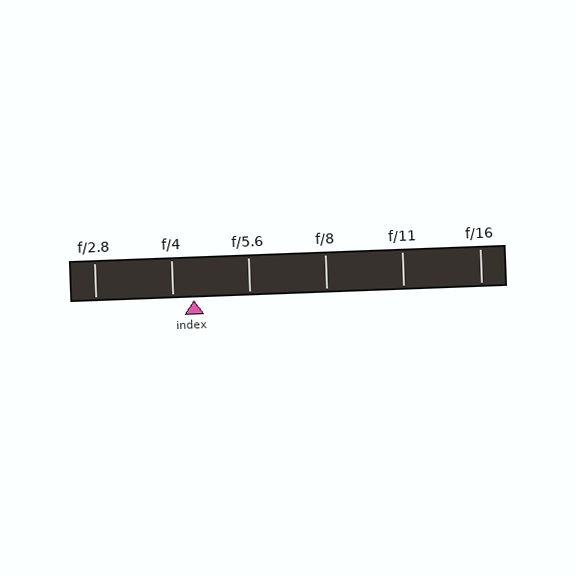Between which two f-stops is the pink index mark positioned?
The index mark is between f/4 and f/5.6.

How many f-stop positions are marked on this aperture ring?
There are 6 f-stop positions marked.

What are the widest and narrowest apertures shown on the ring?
The widest aperture shown is f/2.8 and the narrowest is f/16.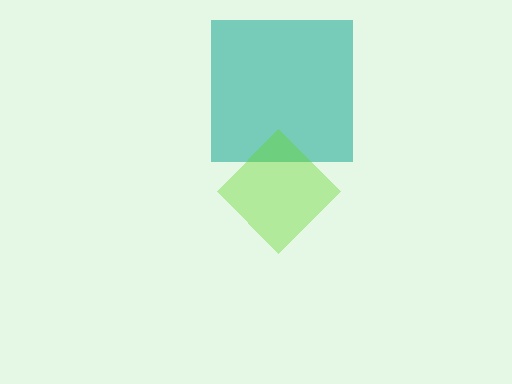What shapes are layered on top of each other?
The layered shapes are: a teal square, a lime diamond.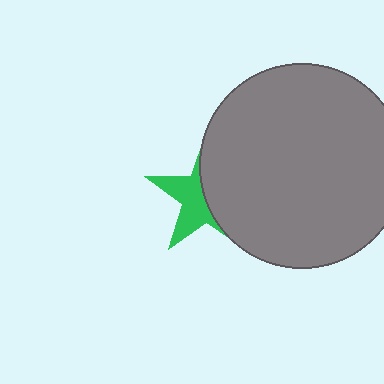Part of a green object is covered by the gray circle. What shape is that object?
It is a star.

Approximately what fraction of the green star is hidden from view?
Roughly 55% of the green star is hidden behind the gray circle.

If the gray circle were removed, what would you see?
You would see the complete green star.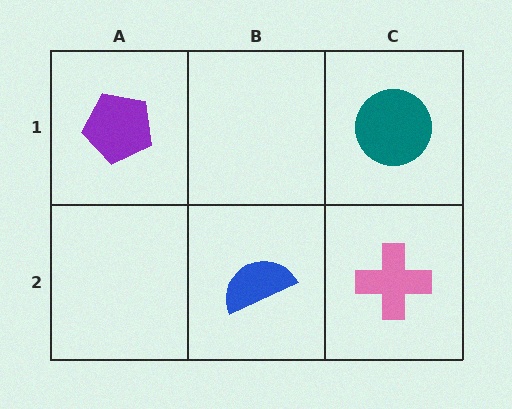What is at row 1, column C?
A teal circle.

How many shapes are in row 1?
2 shapes.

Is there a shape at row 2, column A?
No, that cell is empty.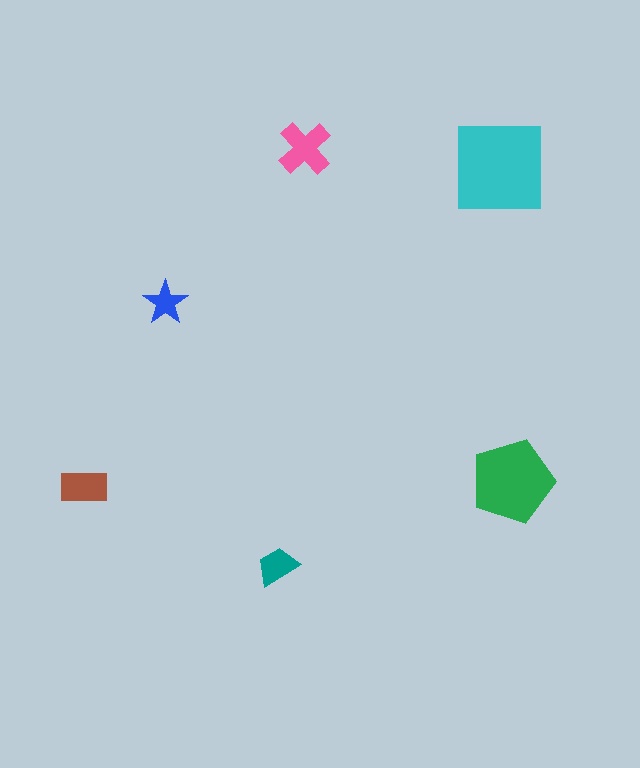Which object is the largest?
The cyan square.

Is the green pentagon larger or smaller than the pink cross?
Larger.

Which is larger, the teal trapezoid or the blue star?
The teal trapezoid.